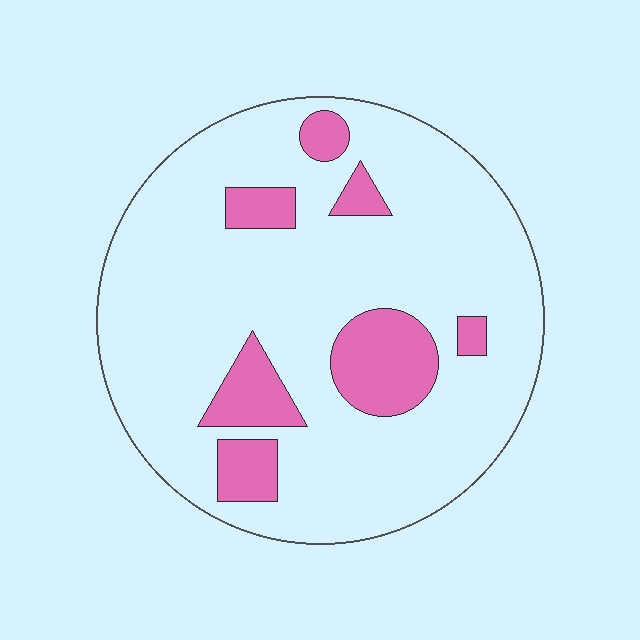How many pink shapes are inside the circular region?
7.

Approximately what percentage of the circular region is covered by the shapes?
Approximately 15%.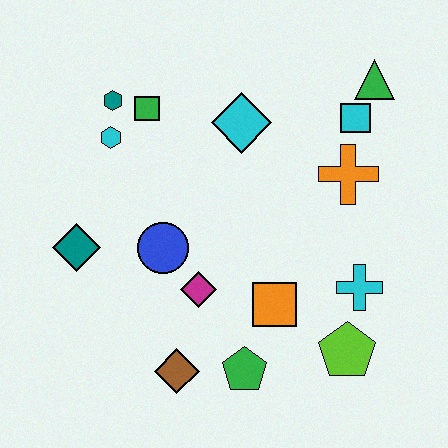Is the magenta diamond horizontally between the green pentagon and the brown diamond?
Yes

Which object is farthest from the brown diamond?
The green triangle is farthest from the brown diamond.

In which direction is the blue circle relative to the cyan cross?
The blue circle is to the left of the cyan cross.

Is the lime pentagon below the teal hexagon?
Yes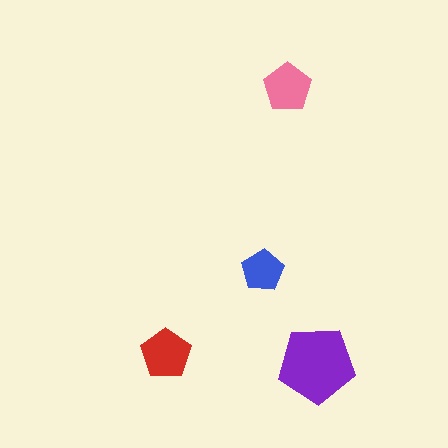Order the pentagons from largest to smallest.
the purple one, the red one, the pink one, the blue one.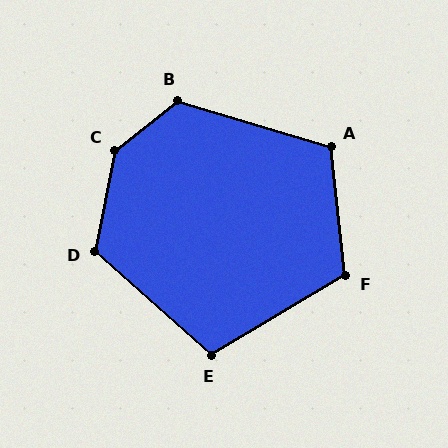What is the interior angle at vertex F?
Approximately 114 degrees (obtuse).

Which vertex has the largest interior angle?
C, at approximately 139 degrees.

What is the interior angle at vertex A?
Approximately 113 degrees (obtuse).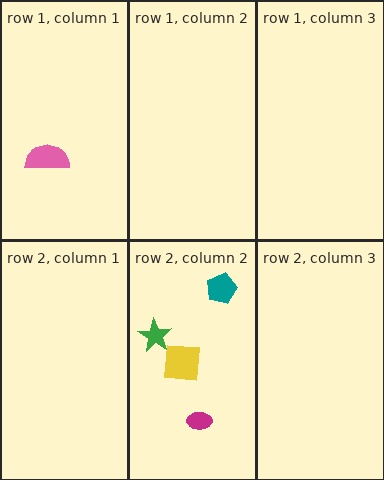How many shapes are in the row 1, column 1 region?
1.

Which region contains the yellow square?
The row 2, column 2 region.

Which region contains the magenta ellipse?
The row 2, column 2 region.